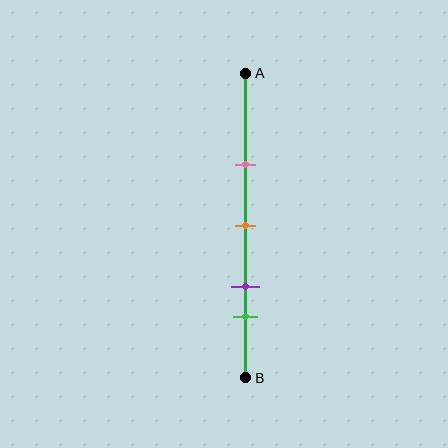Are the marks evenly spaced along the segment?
No, the marks are not evenly spaced.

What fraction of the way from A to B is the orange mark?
The orange mark is approximately 50% (0.5) of the way from A to B.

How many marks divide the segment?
There are 4 marks dividing the segment.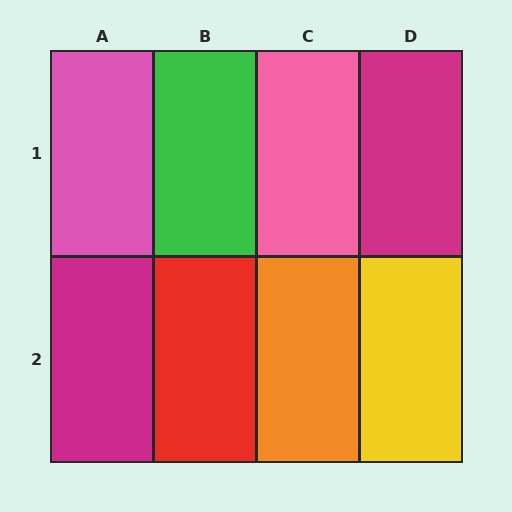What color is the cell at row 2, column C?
Orange.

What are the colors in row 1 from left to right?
Pink, green, pink, magenta.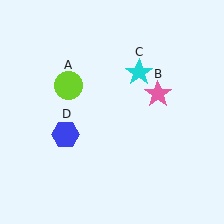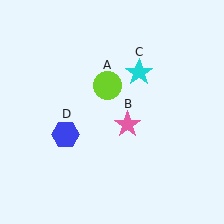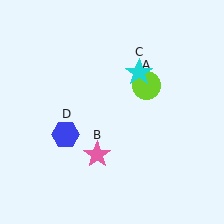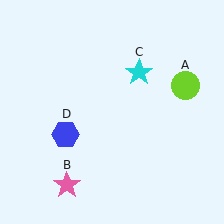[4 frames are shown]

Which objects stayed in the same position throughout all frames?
Cyan star (object C) and blue hexagon (object D) remained stationary.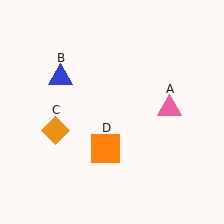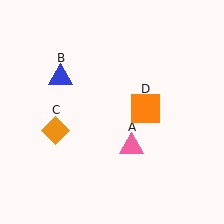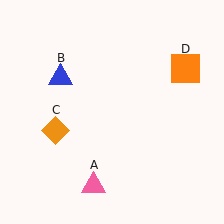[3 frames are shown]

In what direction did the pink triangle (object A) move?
The pink triangle (object A) moved down and to the left.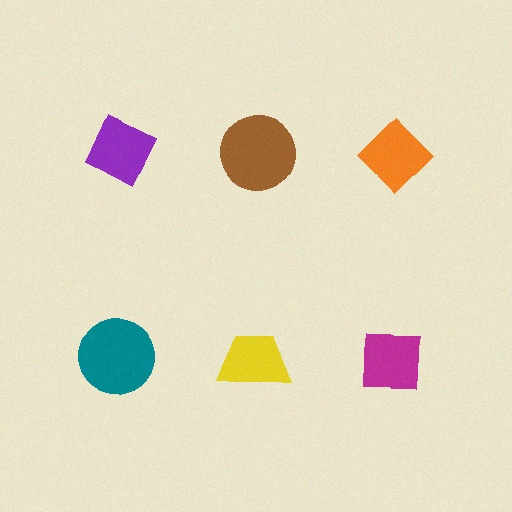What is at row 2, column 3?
A magenta square.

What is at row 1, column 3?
An orange diamond.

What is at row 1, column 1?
A purple diamond.